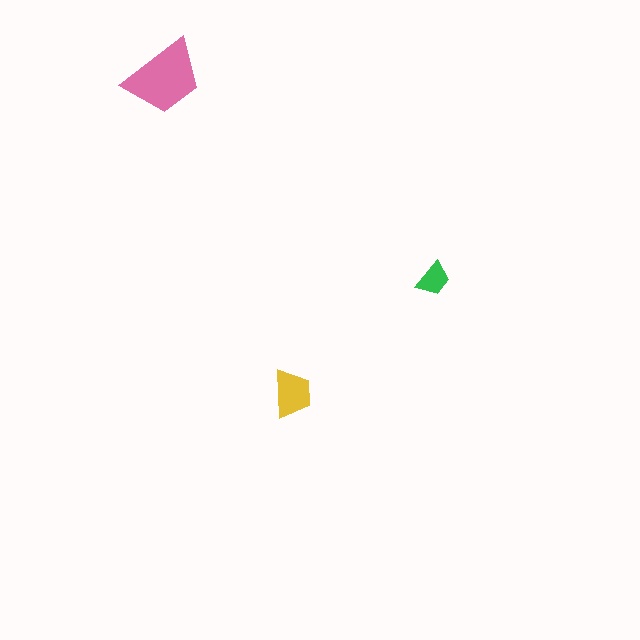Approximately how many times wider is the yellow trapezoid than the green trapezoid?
About 1.5 times wider.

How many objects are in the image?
There are 3 objects in the image.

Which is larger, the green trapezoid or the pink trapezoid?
The pink one.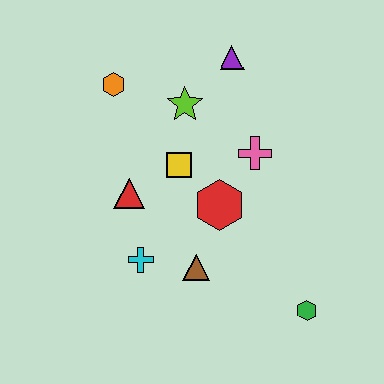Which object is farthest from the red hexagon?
The orange hexagon is farthest from the red hexagon.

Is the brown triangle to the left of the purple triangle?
Yes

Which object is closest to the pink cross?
The red hexagon is closest to the pink cross.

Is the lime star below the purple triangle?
Yes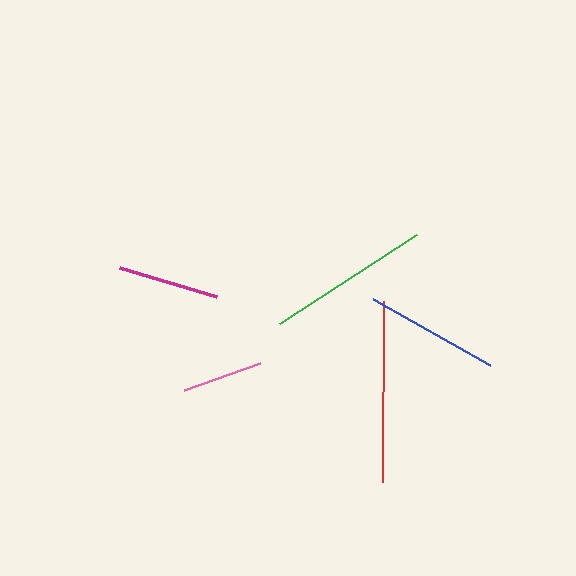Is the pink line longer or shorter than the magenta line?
The magenta line is longer than the pink line.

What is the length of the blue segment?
The blue segment is approximately 134 pixels long.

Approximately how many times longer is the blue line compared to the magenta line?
The blue line is approximately 1.3 times the length of the magenta line.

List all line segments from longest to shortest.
From longest to shortest: red, green, blue, magenta, pink.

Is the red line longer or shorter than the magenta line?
The red line is longer than the magenta line.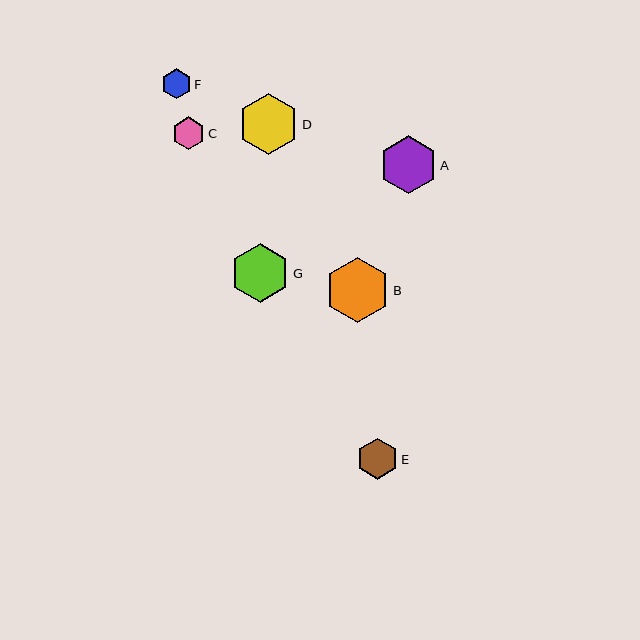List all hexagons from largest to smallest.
From largest to smallest: B, D, G, A, E, C, F.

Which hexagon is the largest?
Hexagon B is the largest with a size of approximately 65 pixels.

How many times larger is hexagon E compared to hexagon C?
Hexagon E is approximately 1.3 times the size of hexagon C.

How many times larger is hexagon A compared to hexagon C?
Hexagon A is approximately 1.8 times the size of hexagon C.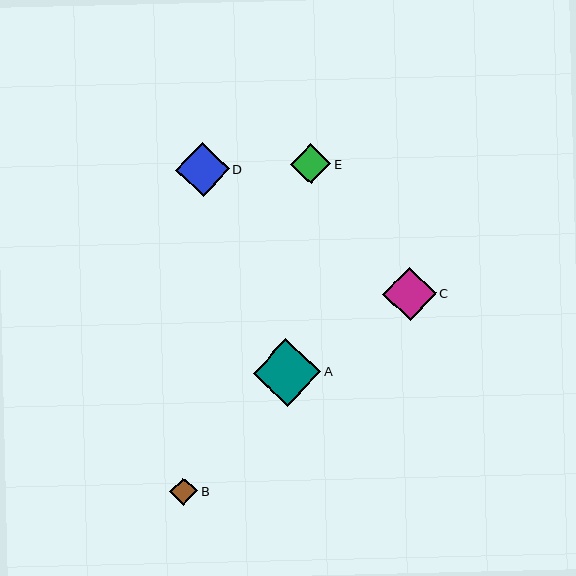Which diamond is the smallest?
Diamond B is the smallest with a size of approximately 28 pixels.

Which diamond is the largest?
Diamond A is the largest with a size of approximately 68 pixels.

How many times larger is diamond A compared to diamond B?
Diamond A is approximately 2.4 times the size of diamond B.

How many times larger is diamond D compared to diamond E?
Diamond D is approximately 1.4 times the size of diamond E.